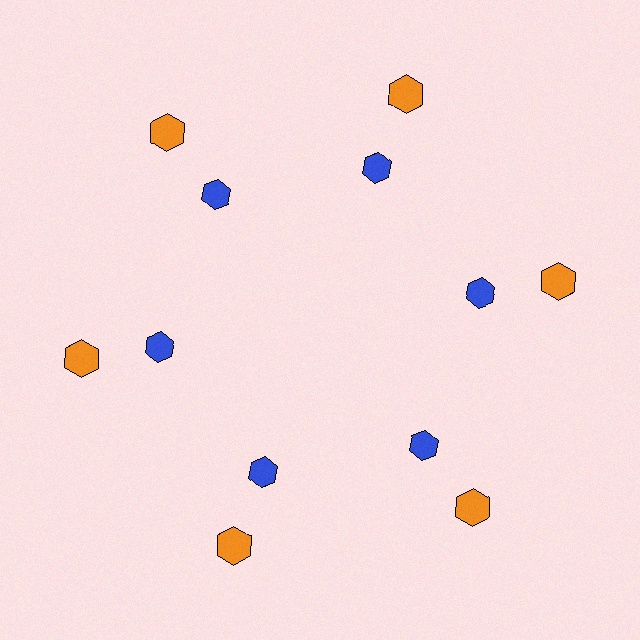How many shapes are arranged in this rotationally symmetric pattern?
There are 12 shapes, arranged in 6 groups of 2.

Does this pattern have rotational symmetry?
Yes, this pattern has 6-fold rotational symmetry. It looks the same after rotating 60 degrees around the center.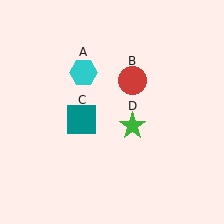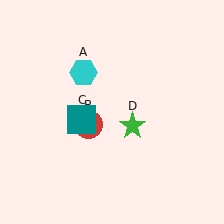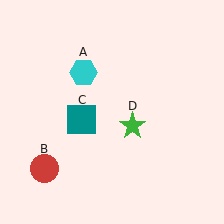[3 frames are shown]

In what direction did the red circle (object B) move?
The red circle (object B) moved down and to the left.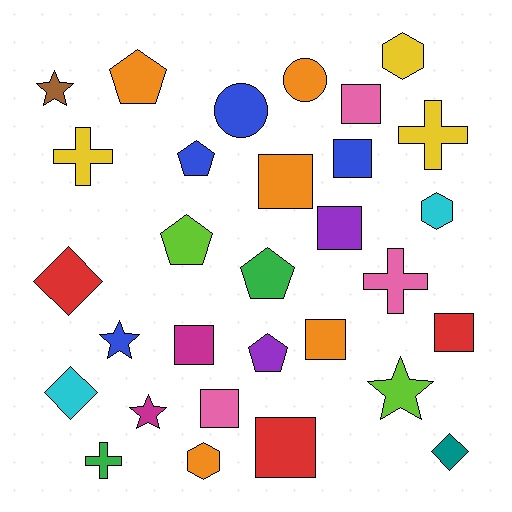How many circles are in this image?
There are 2 circles.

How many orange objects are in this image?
There are 5 orange objects.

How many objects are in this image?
There are 30 objects.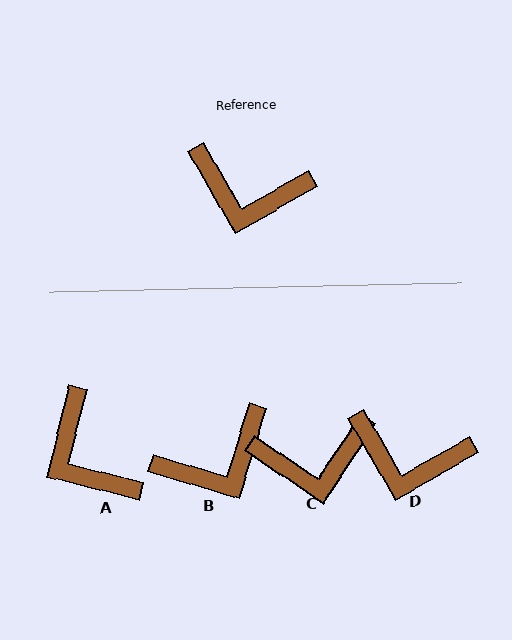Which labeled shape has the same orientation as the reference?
D.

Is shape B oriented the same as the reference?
No, it is off by about 43 degrees.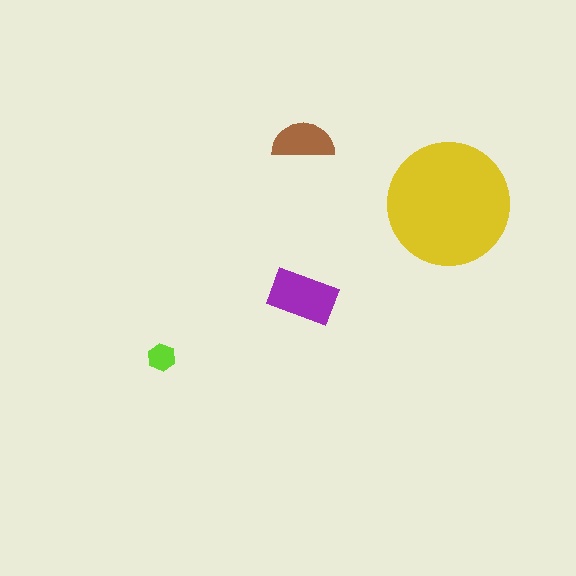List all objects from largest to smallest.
The yellow circle, the purple rectangle, the brown semicircle, the lime hexagon.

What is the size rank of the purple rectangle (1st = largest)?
2nd.